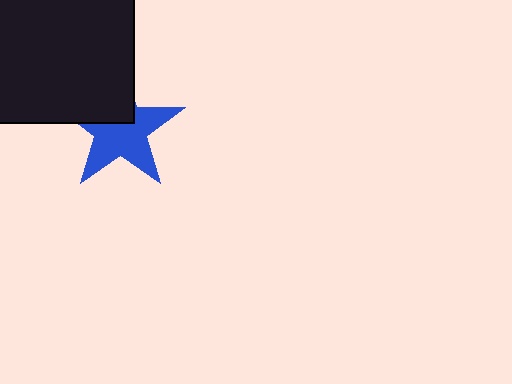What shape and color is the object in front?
The object in front is a black square.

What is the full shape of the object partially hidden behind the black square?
The partially hidden object is a blue star.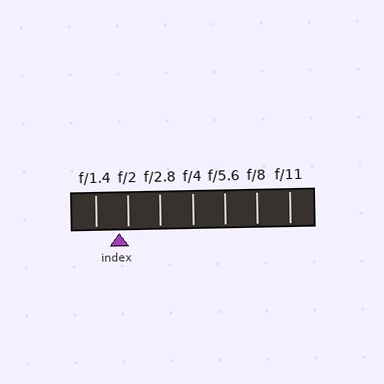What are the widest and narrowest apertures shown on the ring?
The widest aperture shown is f/1.4 and the narrowest is f/11.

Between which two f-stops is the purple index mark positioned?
The index mark is between f/1.4 and f/2.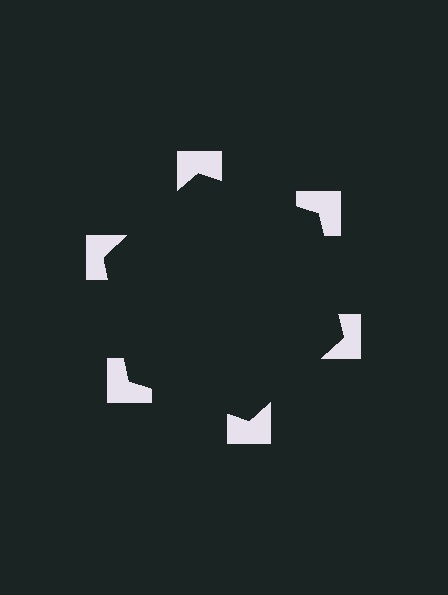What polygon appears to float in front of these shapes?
An illusory hexagon — its edges are inferred from the aligned wedge cuts in the notched squares, not physically drawn.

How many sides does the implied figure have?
6 sides.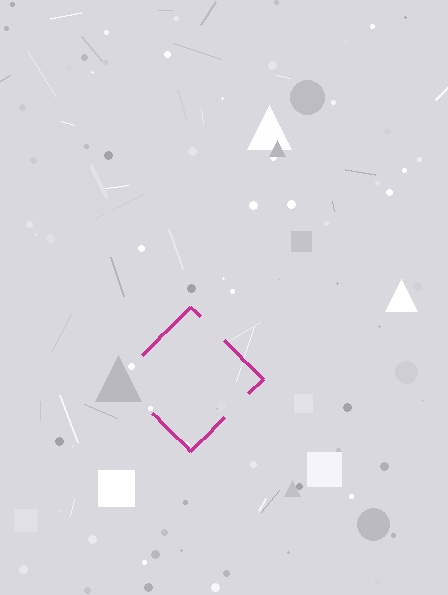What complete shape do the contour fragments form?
The contour fragments form a diamond.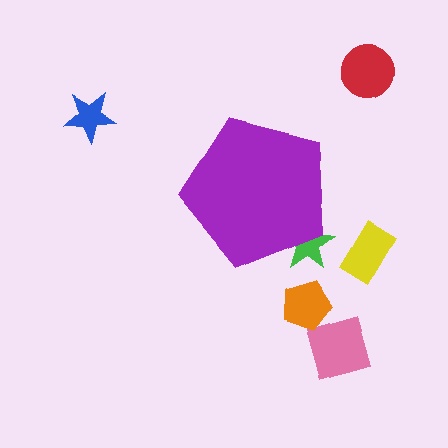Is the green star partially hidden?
Yes, the green star is partially hidden behind the purple pentagon.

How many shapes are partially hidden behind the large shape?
1 shape is partially hidden.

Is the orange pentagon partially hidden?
No, the orange pentagon is fully visible.